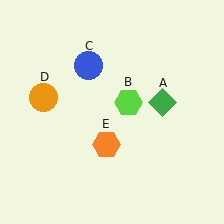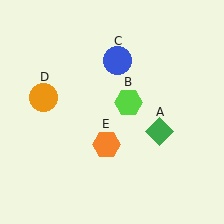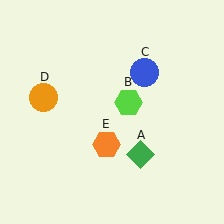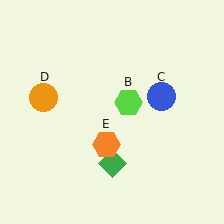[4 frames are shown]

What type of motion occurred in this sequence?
The green diamond (object A), blue circle (object C) rotated clockwise around the center of the scene.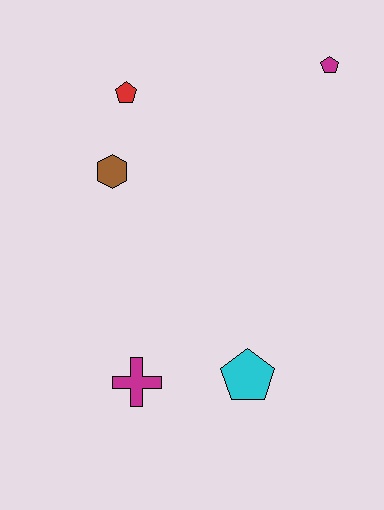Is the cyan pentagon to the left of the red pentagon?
No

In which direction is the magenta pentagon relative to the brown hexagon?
The magenta pentagon is to the right of the brown hexagon.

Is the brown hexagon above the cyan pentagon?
Yes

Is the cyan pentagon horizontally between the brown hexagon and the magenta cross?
No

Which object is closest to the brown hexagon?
The red pentagon is closest to the brown hexagon.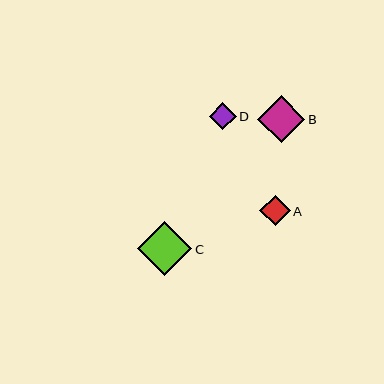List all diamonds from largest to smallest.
From largest to smallest: C, B, A, D.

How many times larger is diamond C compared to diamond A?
Diamond C is approximately 1.8 times the size of diamond A.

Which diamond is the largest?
Diamond C is the largest with a size of approximately 54 pixels.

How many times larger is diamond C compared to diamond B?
Diamond C is approximately 1.1 times the size of diamond B.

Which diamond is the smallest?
Diamond D is the smallest with a size of approximately 27 pixels.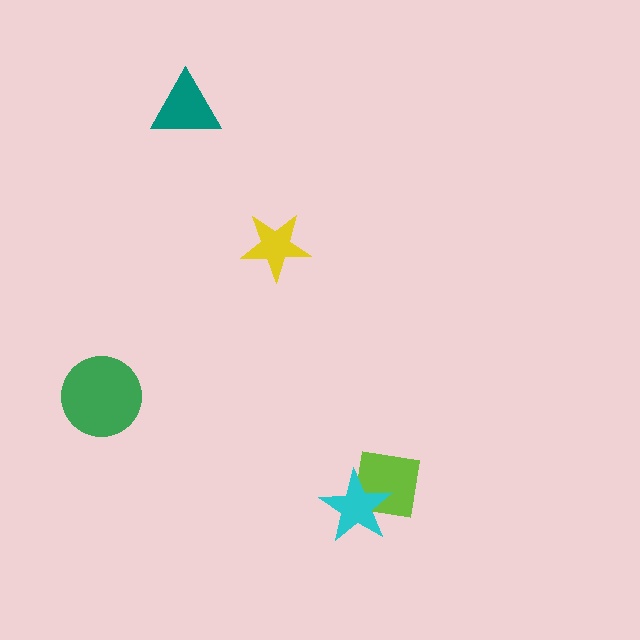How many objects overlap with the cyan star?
1 object overlaps with the cyan star.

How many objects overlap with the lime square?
1 object overlaps with the lime square.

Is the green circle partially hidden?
No, no other shape covers it.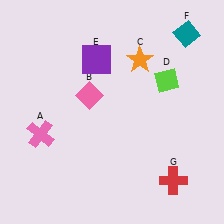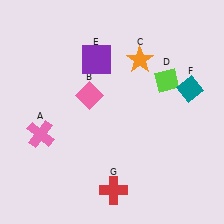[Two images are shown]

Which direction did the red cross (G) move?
The red cross (G) moved left.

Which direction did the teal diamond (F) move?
The teal diamond (F) moved down.